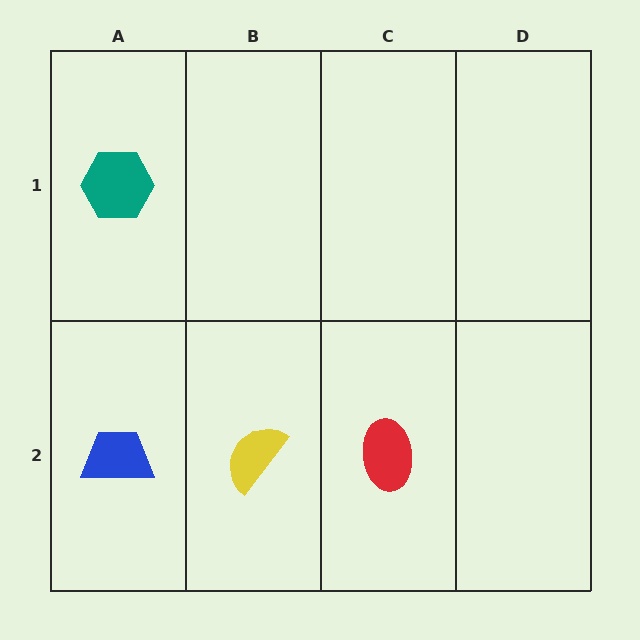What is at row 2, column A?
A blue trapezoid.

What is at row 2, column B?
A yellow semicircle.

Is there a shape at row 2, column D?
No, that cell is empty.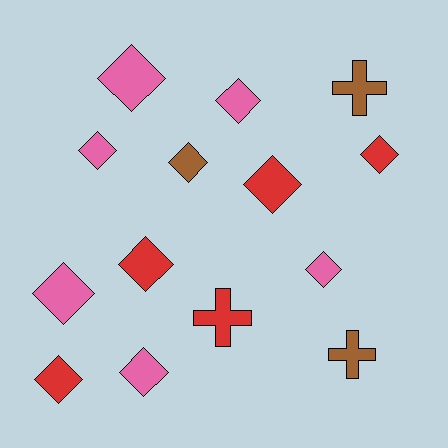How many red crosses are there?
There is 1 red cross.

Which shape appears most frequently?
Diamond, with 11 objects.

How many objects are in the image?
There are 14 objects.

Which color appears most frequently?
Pink, with 6 objects.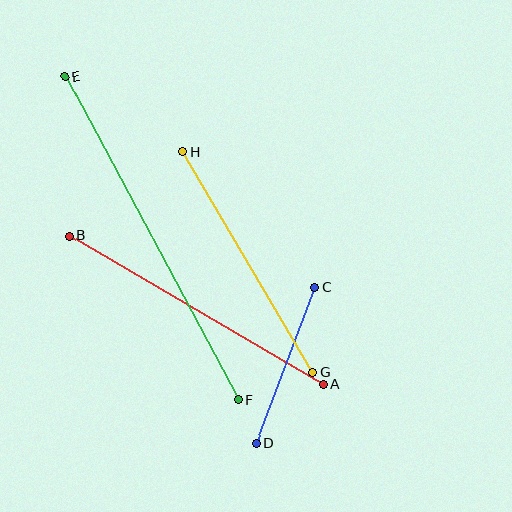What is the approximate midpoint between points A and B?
The midpoint is at approximately (196, 310) pixels.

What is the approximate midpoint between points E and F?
The midpoint is at approximately (152, 238) pixels.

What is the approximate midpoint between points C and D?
The midpoint is at approximately (285, 365) pixels.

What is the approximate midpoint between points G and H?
The midpoint is at approximately (248, 262) pixels.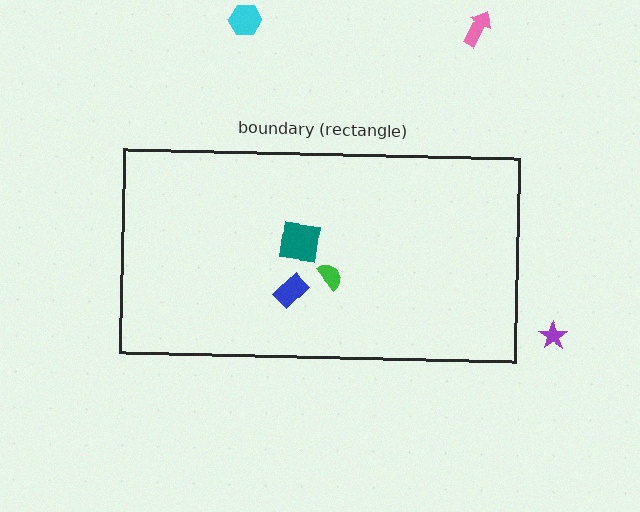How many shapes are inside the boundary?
3 inside, 3 outside.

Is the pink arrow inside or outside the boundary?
Outside.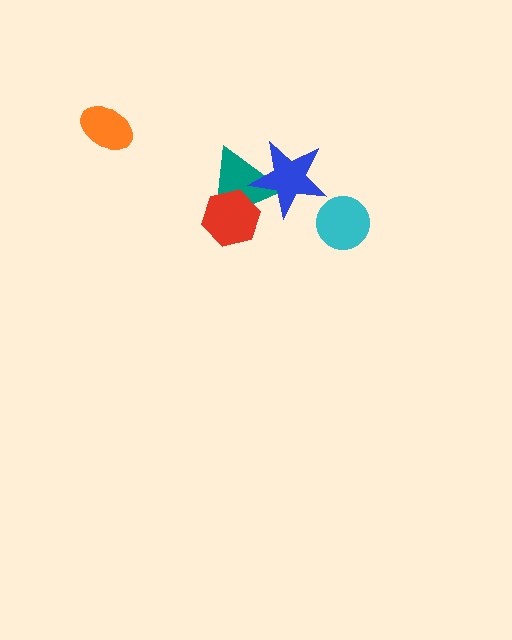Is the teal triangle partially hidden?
Yes, it is partially covered by another shape.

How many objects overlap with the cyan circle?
0 objects overlap with the cyan circle.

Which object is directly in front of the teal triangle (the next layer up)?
The blue star is directly in front of the teal triangle.